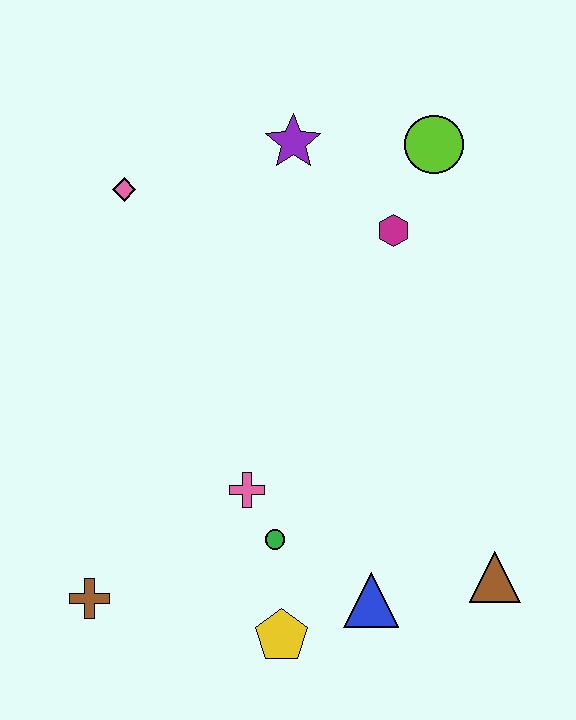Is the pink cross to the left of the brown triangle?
Yes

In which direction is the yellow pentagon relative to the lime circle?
The yellow pentagon is below the lime circle.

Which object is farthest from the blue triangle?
The pink diamond is farthest from the blue triangle.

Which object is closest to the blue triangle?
The yellow pentagon is closest to the blue triangle.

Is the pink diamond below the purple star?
Yes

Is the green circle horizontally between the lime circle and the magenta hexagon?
No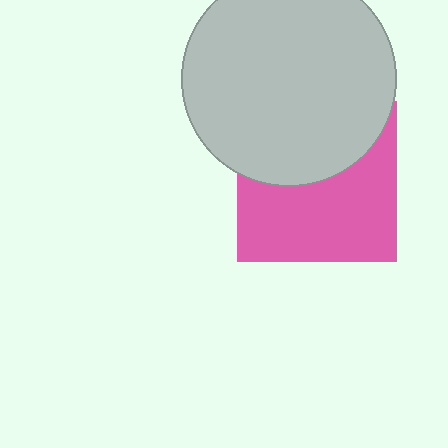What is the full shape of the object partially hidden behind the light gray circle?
The partially hidden object is a pink square.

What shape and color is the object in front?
The object in front is a light gray circle.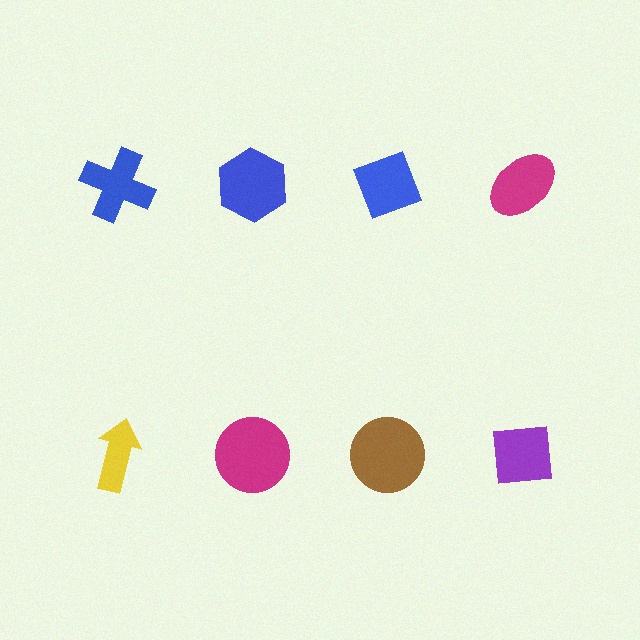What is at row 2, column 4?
A purple square.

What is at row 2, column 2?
A magenta circle.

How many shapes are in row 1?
4 shapes.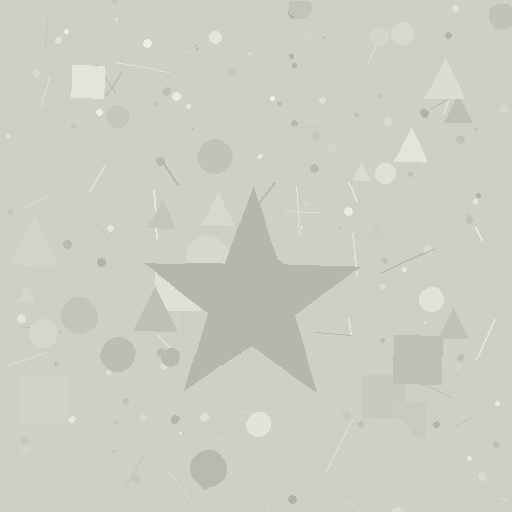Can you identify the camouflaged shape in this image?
The camouflaged shape is a star.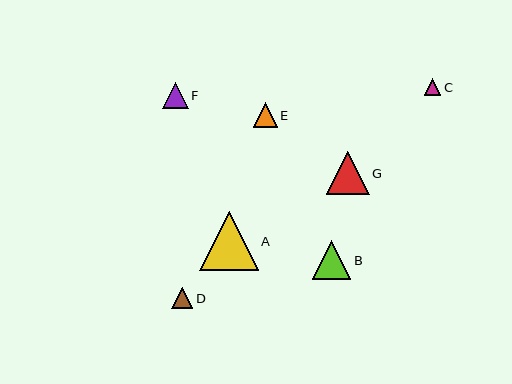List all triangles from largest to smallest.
From largest to smallest: A, G, B, F, E, D, C.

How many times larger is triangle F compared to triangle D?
Triangle F is approximately 1.3 times the size of triangle D.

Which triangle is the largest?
Triangle A is the largest with a size of approximately 59 pixels.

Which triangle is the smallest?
Triangle C is the smallest with a size of approximately 17 pixels.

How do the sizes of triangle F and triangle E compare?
Triangle F and triangle E are approximately the same size.